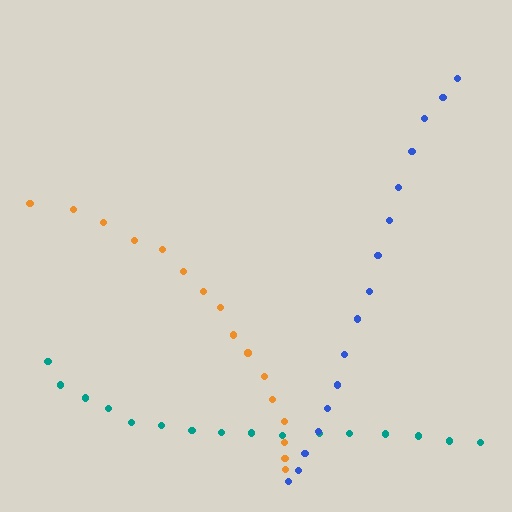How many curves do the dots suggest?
There are 3 distinct paths.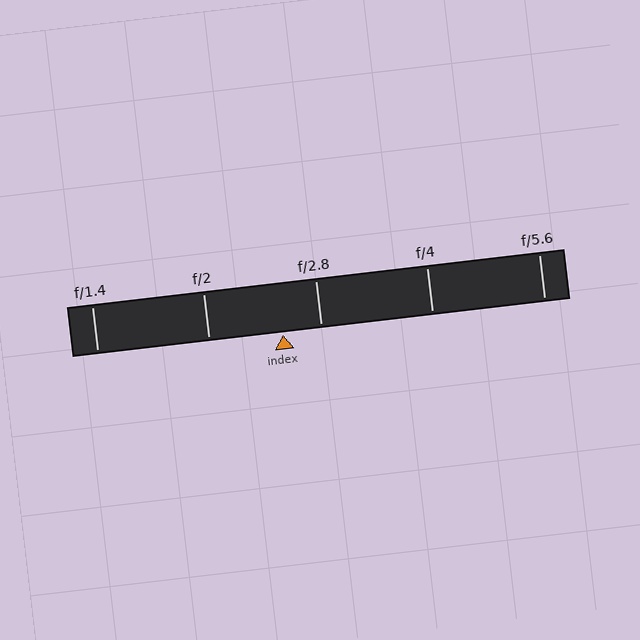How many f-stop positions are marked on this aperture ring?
There are 5 f-stop positions marked.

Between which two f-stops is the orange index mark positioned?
The index mark is between f/2 and f/2.8.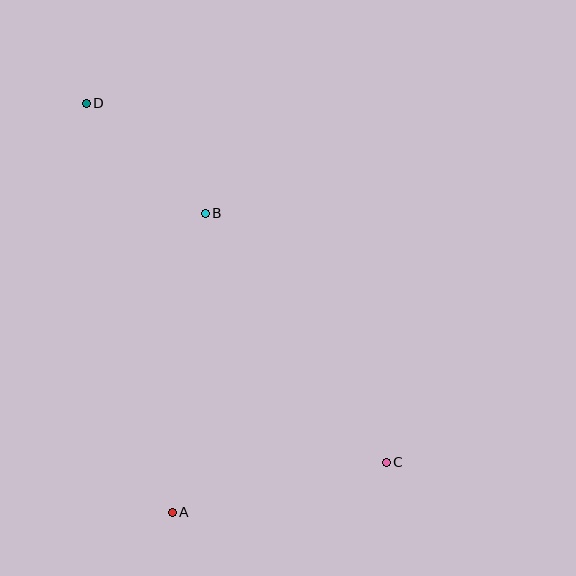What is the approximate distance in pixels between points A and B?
The distance between A and B is approximately 301 pixels.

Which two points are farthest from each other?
Points C and D are farthest from each other.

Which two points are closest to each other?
Points B and D are closest to each other.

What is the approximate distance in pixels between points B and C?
The distance between B and C is approximately 308 pixels.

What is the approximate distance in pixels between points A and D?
The distance between A and D is approximately 418 pixels.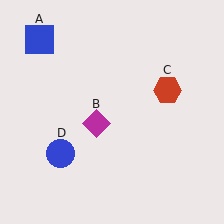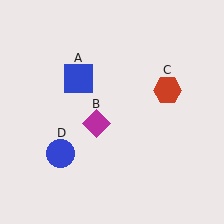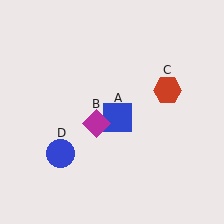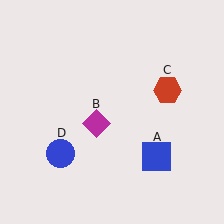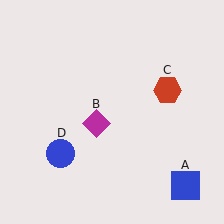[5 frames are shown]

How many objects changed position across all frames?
1 object changed position: blue square (object A).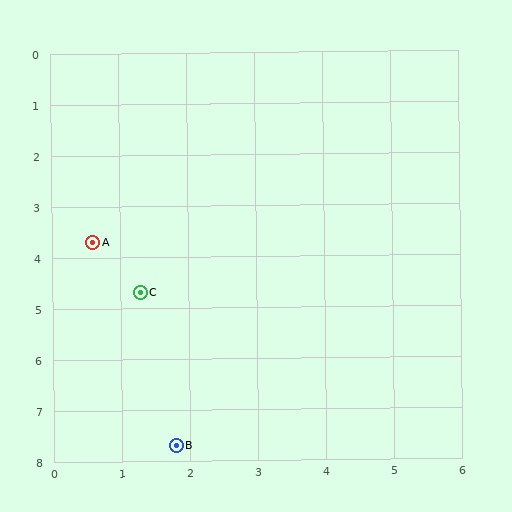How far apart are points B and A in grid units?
Points B and A are about 4.2 grid units apart.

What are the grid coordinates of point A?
Point A is at approximately (0.6, 3.7).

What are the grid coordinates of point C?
Point C is at approximately (1.3, 4.7).